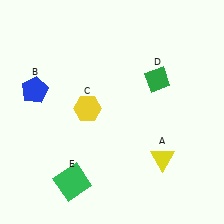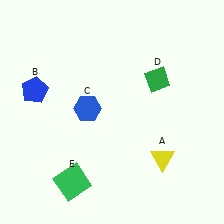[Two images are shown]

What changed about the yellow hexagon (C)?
In Image 1, C is yellow. In Image 2, it changed to blue.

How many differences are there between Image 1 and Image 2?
There is 1 difference between the two images.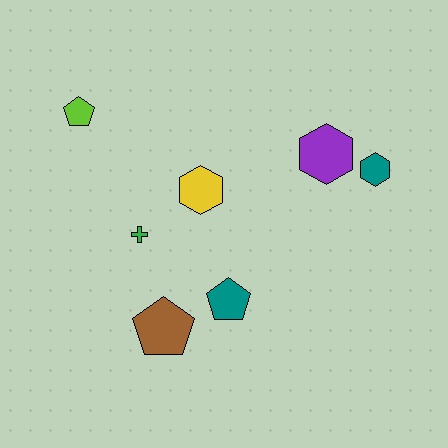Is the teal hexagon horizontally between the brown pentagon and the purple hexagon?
No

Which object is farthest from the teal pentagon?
The lime pentagon is farthest from the teal pentagon.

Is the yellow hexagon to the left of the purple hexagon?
Yes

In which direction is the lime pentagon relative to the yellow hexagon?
The lime pentagon is to the left of the yellow hexagon.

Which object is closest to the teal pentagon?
The brown pentagon is closest to the teal pentagon.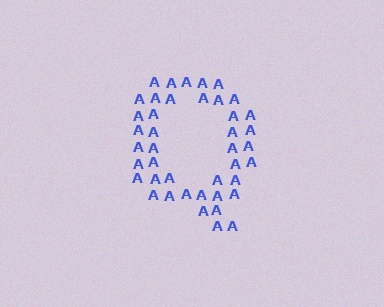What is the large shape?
The large shape is the letter Q.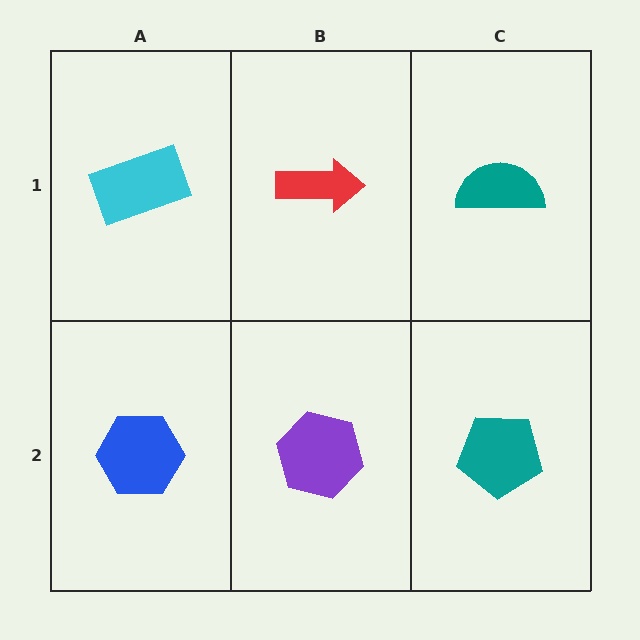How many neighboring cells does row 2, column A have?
2.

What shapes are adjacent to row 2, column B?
A red arrow (row 1, column B), a blue hexagon (row 2, column A), a teal pentagon (row 2, column C).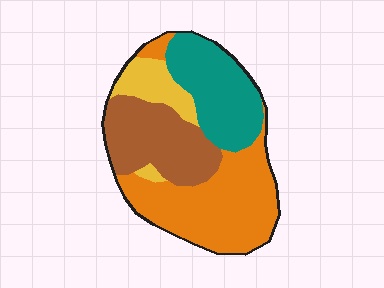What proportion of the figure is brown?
Brown takes up about one quarter (1/4) of the figure.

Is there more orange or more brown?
Orange.